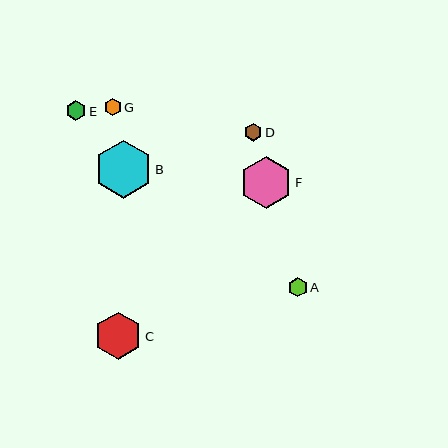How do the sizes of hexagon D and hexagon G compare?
Hexagon D and hexagon G are approximately the same size.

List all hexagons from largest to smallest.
From largest to smallest: B, F, C, E, A, D, G.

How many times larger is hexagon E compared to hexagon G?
Hexagon E is approximately 1.1 times the size of hexagon G.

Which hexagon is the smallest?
Hexagon G is the smallest with a size of approximately 17 pixels.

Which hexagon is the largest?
Hexagon B is the largest with a size of approximately 58 pixels.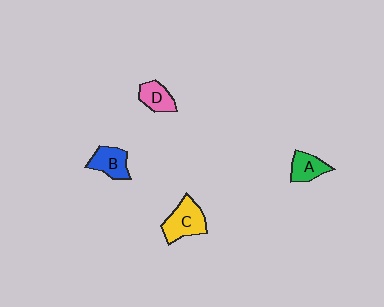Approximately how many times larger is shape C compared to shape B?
Approximately 1.3 times.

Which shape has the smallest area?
Shape D (pink).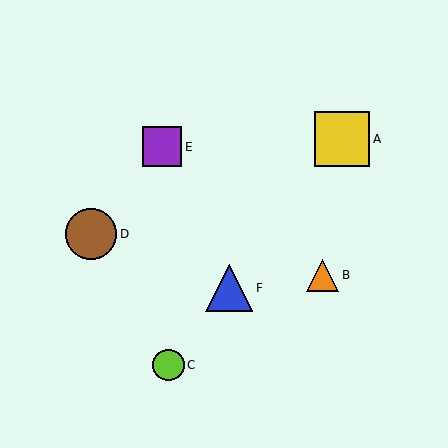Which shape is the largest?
The yellow square (labeled A) is the largest.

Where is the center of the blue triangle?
The center of the blue triangle is at (229, 288).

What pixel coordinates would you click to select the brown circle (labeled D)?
Click at (91, 234) to select the brown circle D.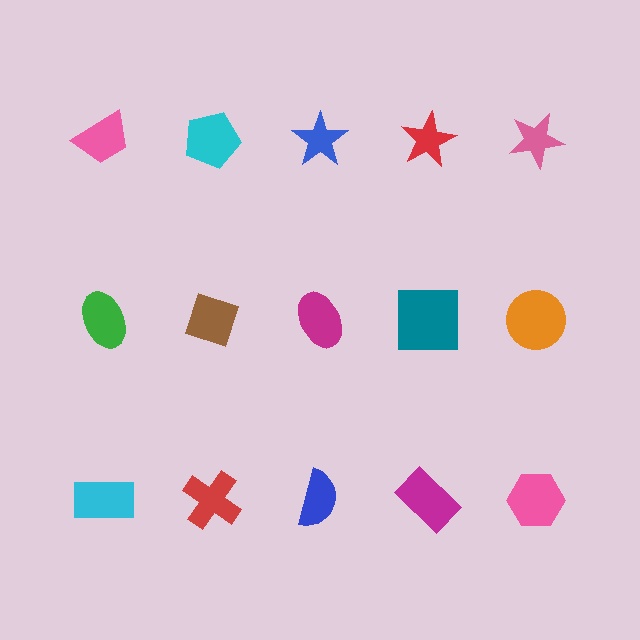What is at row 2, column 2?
A brown diamond.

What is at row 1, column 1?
A pink trapezoid.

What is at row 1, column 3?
A blue star.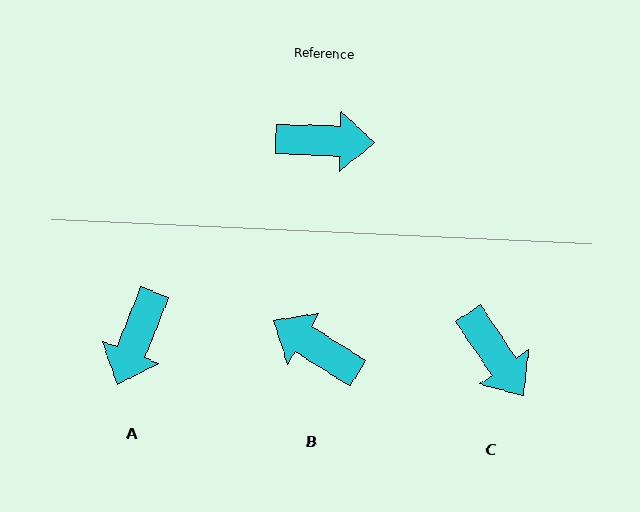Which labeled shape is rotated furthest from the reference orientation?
B, about 150 degrees away.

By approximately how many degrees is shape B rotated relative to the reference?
Approximately 150 degrees counter-clockwise.